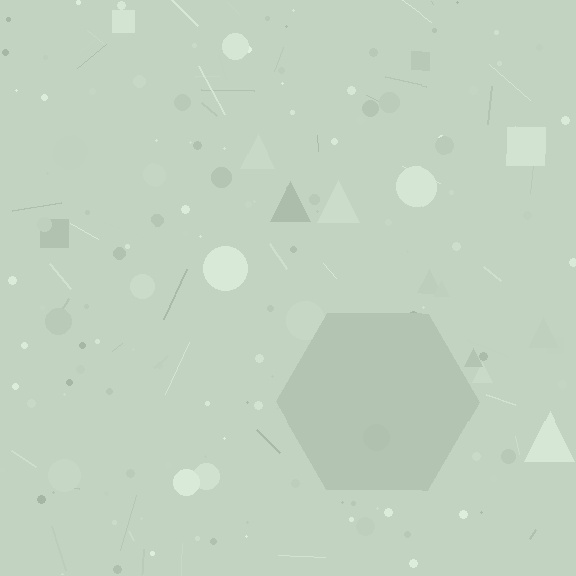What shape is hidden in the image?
A hexagon is hidden in the image.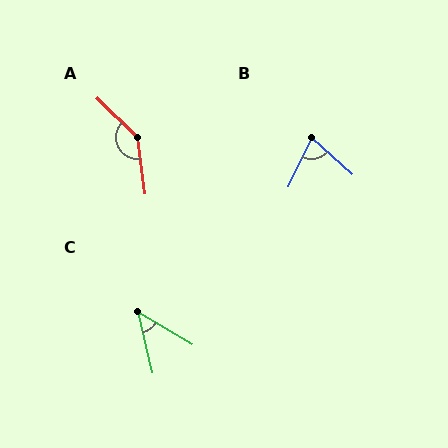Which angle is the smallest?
C, at approximately 46 degrees.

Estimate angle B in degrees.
Approximately 73 degrees.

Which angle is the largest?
A, at approximately 141 degrees.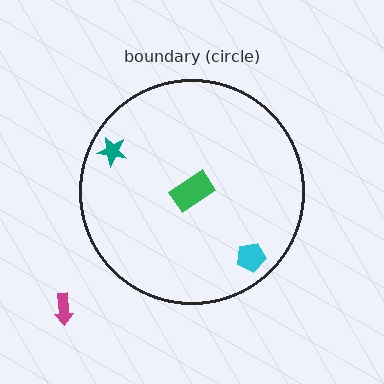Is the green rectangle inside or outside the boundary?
Inside.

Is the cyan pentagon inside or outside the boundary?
Inside.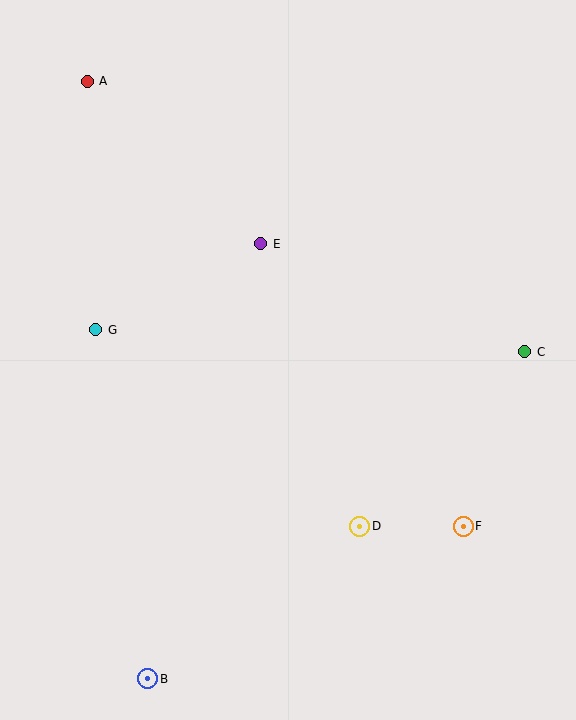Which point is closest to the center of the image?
Point E at (261, 244) is closest to the center.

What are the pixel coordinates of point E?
Point E is at (261, 244).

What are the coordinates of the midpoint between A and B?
The midpoint between A and B is at (118, 380).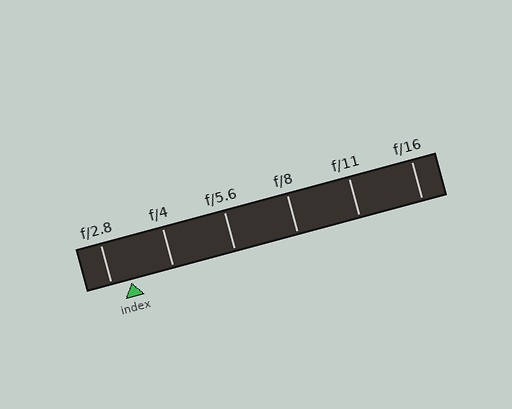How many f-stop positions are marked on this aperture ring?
There are 6 f-stop positions marked.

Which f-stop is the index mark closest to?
The index mark is closest to f/2.8.